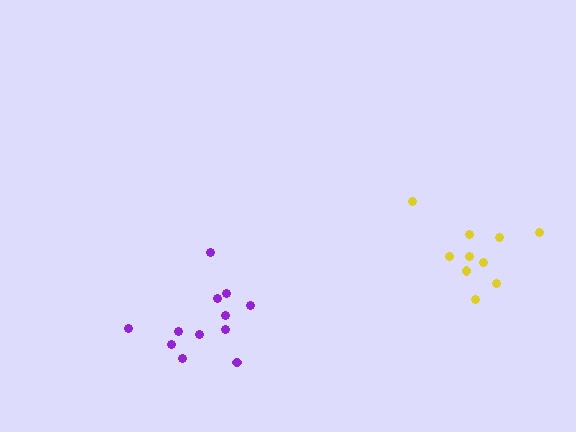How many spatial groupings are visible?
There are 2 spatial groupings.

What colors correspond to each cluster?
The clusters are colored: yellow, purple.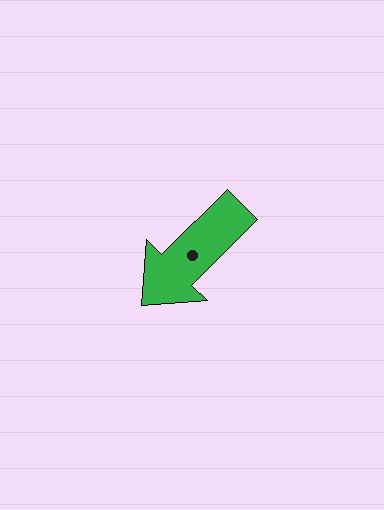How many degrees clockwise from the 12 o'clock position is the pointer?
Approximately 225 degrees.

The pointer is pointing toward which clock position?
Roughly 8 o'clock.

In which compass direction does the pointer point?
Southwest.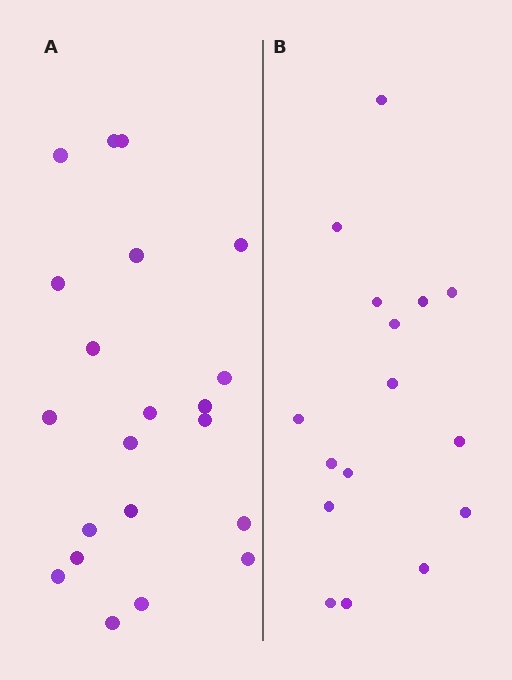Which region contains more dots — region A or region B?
Region A (the left region) has more dots.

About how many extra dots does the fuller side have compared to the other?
Region A has about 5 more dots than region B.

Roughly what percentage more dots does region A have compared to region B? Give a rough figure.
About 30% more.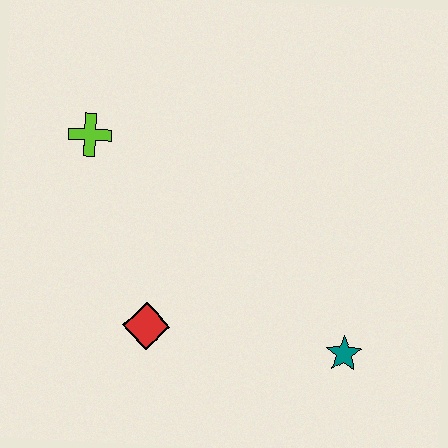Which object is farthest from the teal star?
The lime cross is farthest from the teal star.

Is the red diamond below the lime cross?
Yes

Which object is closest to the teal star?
The red diamond is closest to the teal star.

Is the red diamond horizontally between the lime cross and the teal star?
Yes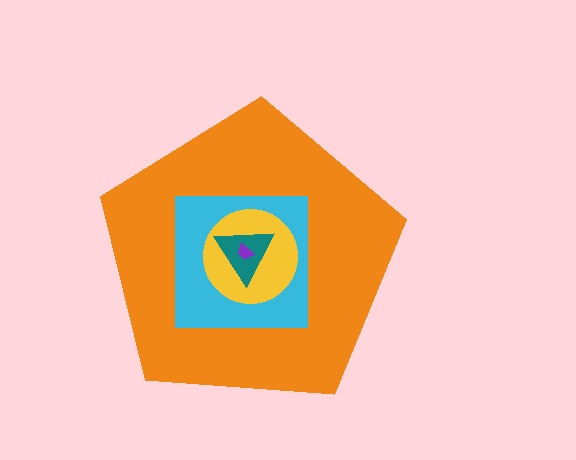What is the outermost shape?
The orange pentagon.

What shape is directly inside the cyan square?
The yellow circle.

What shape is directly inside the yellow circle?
The teal triangle.